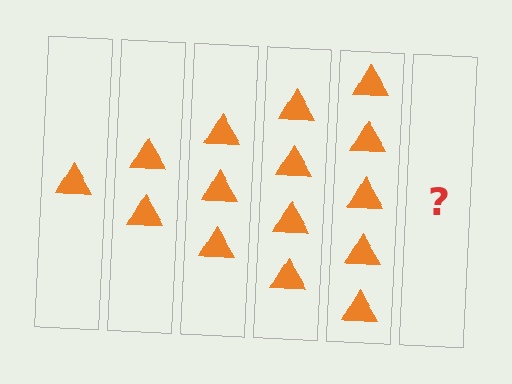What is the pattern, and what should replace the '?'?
The pattern is that each step adds one more triangle. The '?' should be 6 triangles.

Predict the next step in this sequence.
The next step is 6 triangles.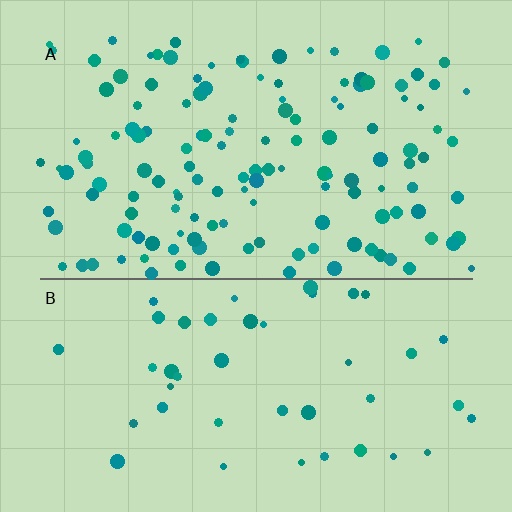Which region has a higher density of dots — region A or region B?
A (the top).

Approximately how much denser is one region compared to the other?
Approximately 3.1× — region A over region B.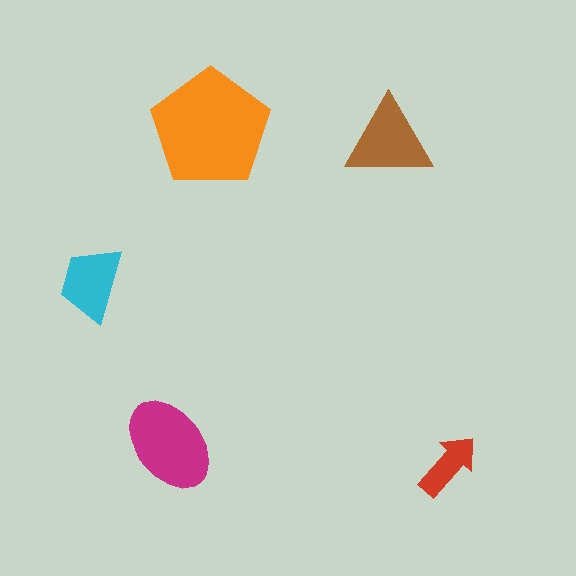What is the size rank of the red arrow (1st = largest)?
5th.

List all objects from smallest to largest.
The red arrow, the cyan trapezoid, the brown triangle, the magenta ellipse, the orange pentagon.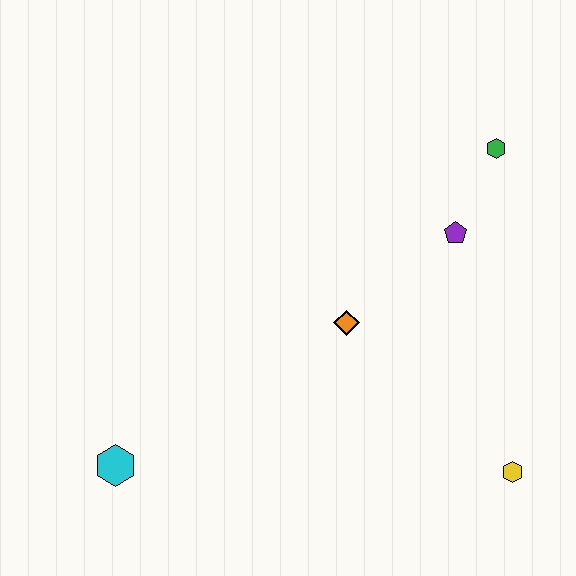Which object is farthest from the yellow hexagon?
The cyan hexagon is farthest from the yellow hexagon.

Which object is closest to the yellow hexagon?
The orange diamond is closest to the yellow hexagon.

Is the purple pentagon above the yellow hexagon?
Yes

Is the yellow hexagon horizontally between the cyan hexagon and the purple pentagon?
No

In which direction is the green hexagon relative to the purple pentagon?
The green hexagon is above the purple pentagon.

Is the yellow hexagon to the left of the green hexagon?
No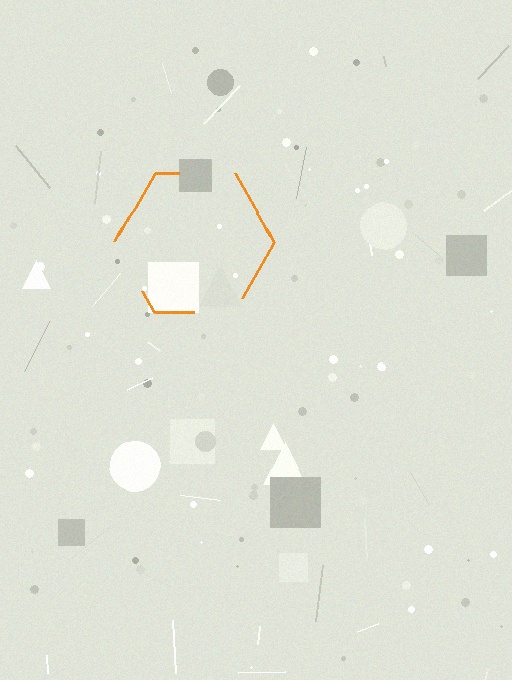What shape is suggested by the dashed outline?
The dashed outline suggests a hexagon.